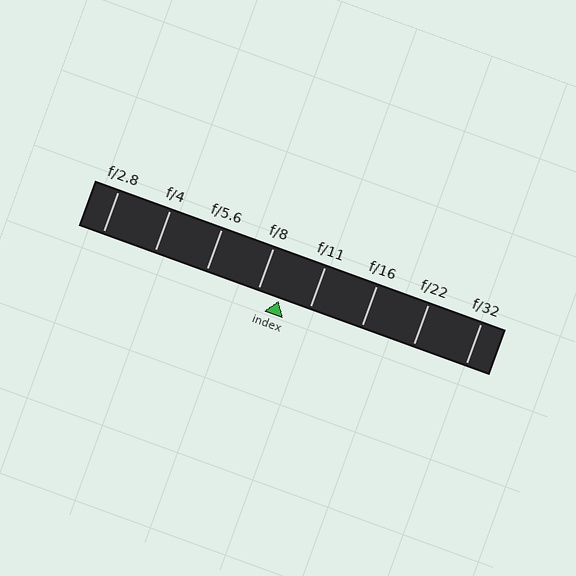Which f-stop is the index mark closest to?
The index mark is closest to f/8.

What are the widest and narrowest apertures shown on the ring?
The widest aperture shown is f/2.8 and the narrowest is f/32.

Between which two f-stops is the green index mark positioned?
The index mark is between f/8 and f/11.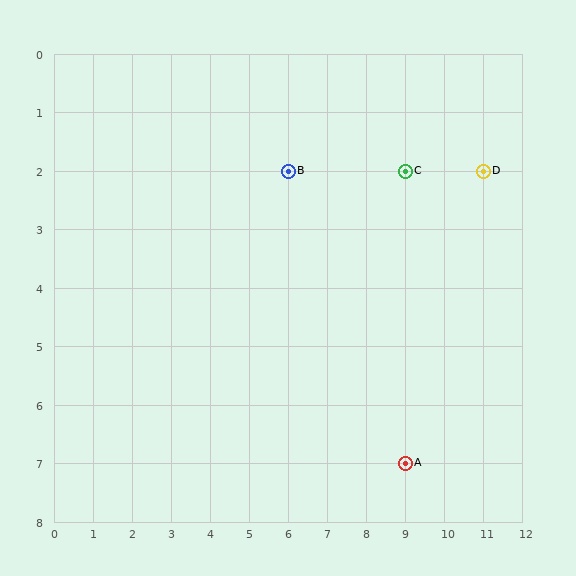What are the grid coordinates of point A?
Point A is at grid coordinates (9, 7).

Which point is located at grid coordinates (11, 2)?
Point D is at (11, 2).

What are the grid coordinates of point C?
Point C is at grid coordinates (9, 2).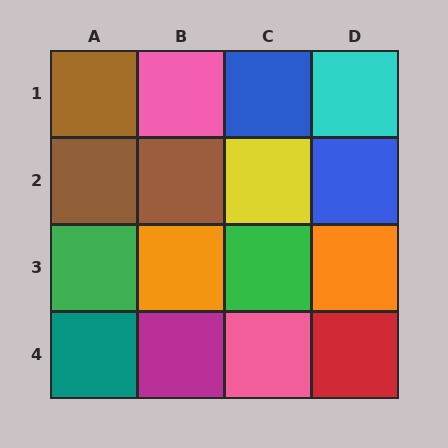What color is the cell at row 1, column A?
Brown.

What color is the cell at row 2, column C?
Yellow.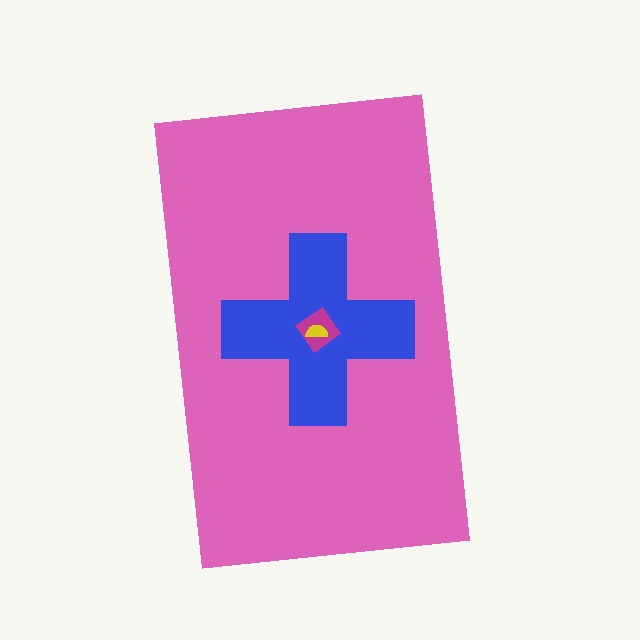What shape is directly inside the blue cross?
The magenta diamond.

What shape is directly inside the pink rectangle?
The blue cross.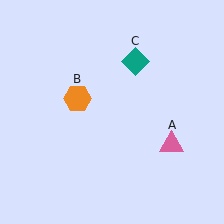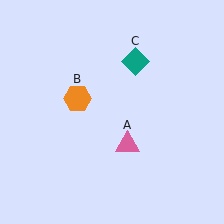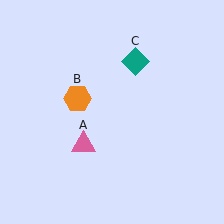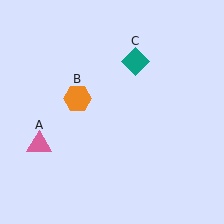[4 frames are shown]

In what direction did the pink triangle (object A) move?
The pink triangle (object A) moved left.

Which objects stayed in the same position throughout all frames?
Orange hexagon (object B) and teal diamond (object C) remained stationary.